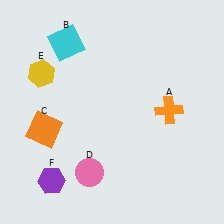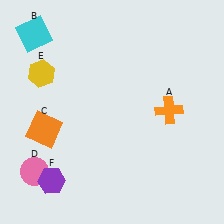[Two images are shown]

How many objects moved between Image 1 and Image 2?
2 objects moved between the two images.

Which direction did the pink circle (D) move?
The pink circle (D) moved left.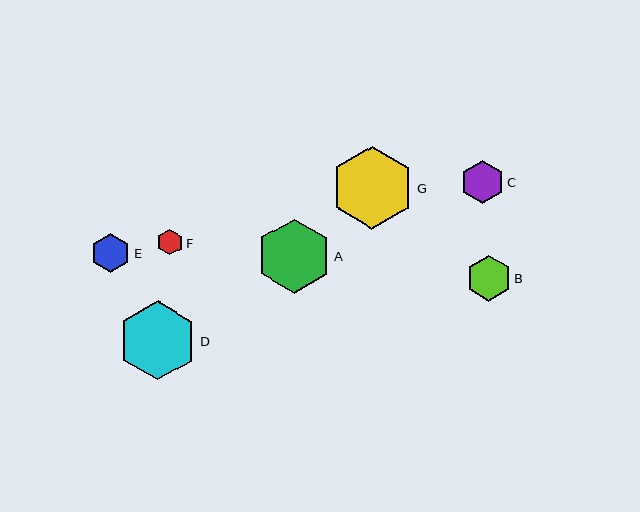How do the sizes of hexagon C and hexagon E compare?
Hexagon C and hexagon E are approximately the same size.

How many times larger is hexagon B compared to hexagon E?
Hexagon B is approximately 1.1 times the size of hexagon E.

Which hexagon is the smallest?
Hexagon F is the smallest with a size of approximately 26 pixels.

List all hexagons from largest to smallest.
From largest to smallest: G, D, A, B, C, E, F.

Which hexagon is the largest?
Hexagon G is the largest with a size of approximately 83 pixels.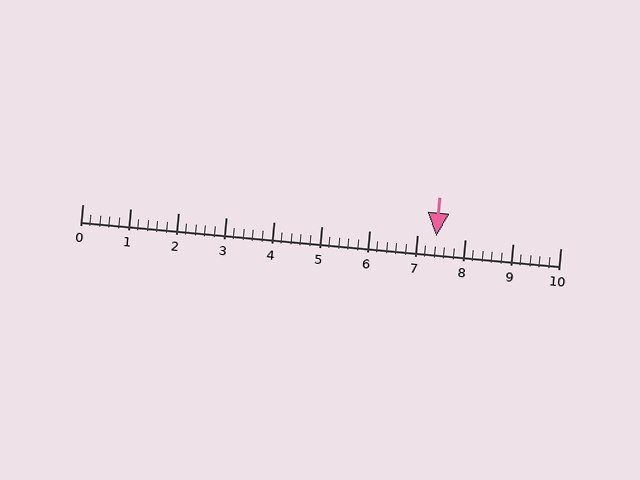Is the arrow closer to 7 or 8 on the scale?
The arrow is closer to 7.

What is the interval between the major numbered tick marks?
The major tick marks are spaced 1 units apart.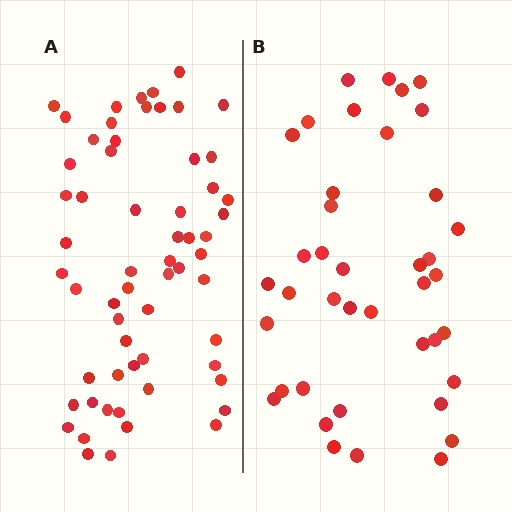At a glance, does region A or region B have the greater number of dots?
Region A (the left region) has more dots.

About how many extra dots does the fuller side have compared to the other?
Region A has approximately 20 more dots than region B.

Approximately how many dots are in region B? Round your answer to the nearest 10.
About 40 dots.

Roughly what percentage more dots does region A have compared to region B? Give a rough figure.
About 50% more.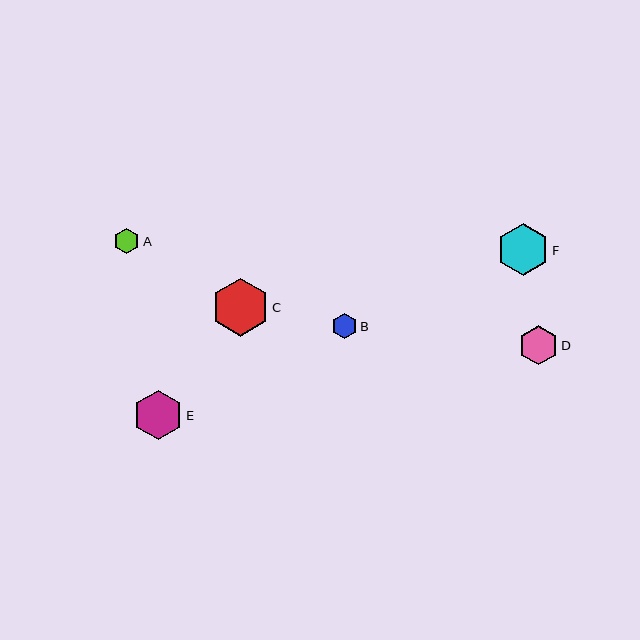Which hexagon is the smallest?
Hexagon A is the smallest with a size of approximately 25 pixels.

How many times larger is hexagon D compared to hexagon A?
Hexagon D is approximately 1.5 times the size of hexagon A.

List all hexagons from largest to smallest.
From largest to smallest: C, F, E, D, B, A.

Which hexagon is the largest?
Hexagon C is the largest with a size of approximately 58 pixels.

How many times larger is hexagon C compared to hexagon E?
Hexagon C is approximately 1.2 times the size of hexagon E.